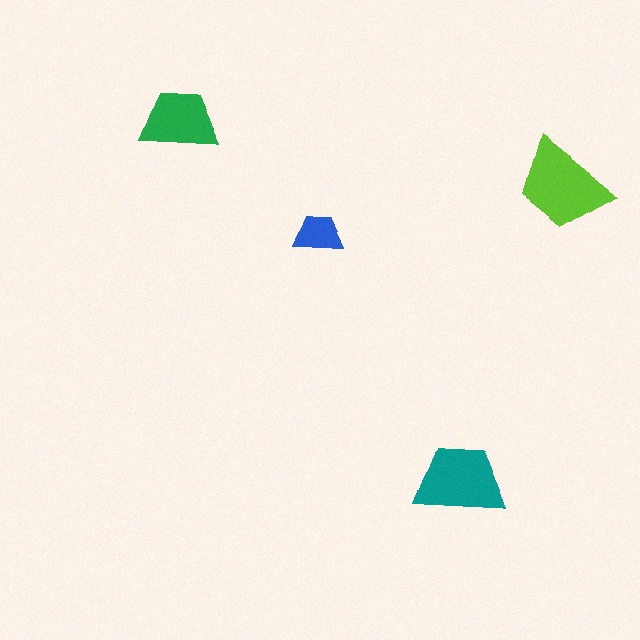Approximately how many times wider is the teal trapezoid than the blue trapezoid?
About 2 times wider.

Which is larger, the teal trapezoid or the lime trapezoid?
The lime one.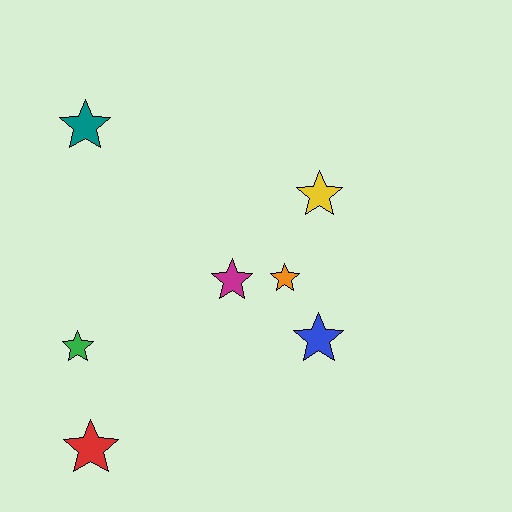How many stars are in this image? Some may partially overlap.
There are 7 stars.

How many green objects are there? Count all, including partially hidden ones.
There is 1 green object.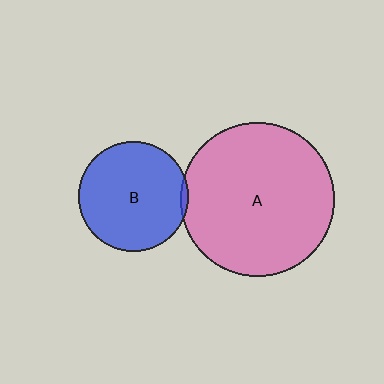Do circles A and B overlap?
Yes.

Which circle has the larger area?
Circle A (pink).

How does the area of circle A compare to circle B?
Approximately 2.0 times.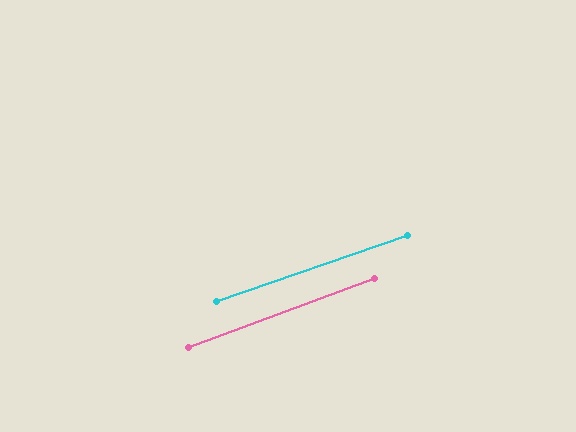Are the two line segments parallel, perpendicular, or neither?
Parallel — their directions differ by only 0.9°.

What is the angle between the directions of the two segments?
Approximately 1 degree.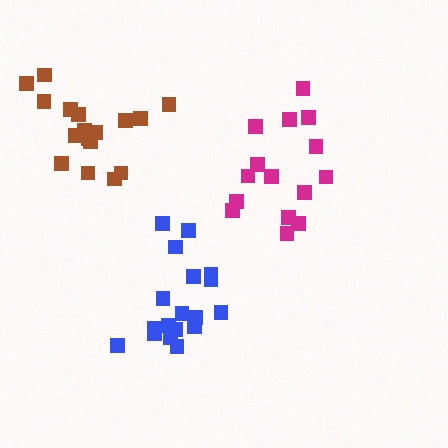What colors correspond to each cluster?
The clusters are colored: blue, brown, magenta.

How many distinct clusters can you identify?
There are 3 distinct clusters.